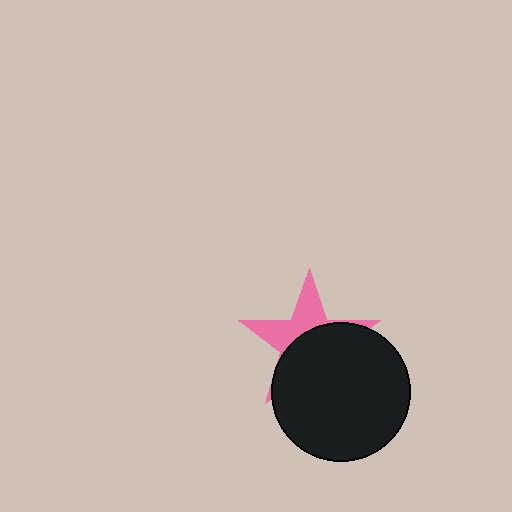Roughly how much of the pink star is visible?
A small part of it is visible (roughly 40%).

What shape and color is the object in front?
The object in front is a black circle.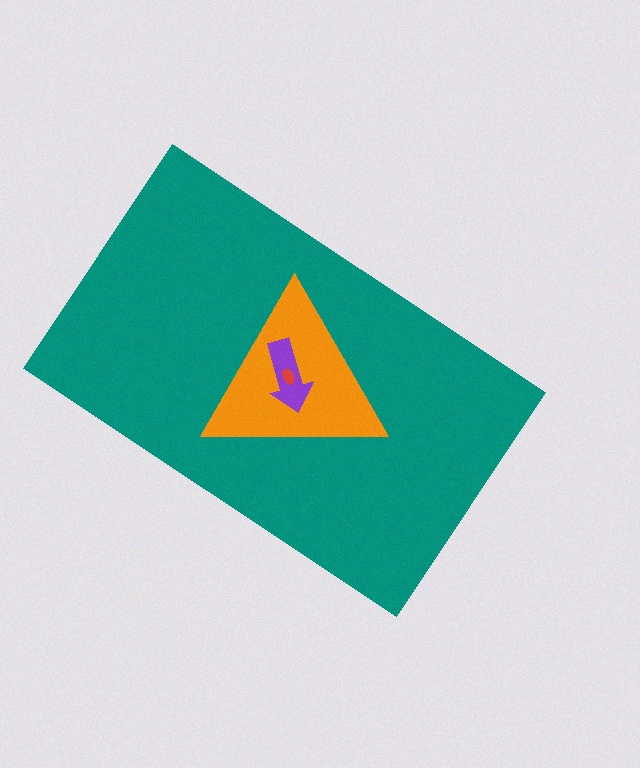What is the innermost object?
The red ellipse.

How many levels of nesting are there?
4.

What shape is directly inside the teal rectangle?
The orange triangle.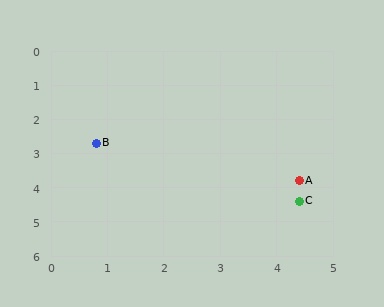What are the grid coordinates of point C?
Point C is at approximately (4.4, 4.4).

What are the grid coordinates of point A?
Point A is at approximately (4.4, 3.8).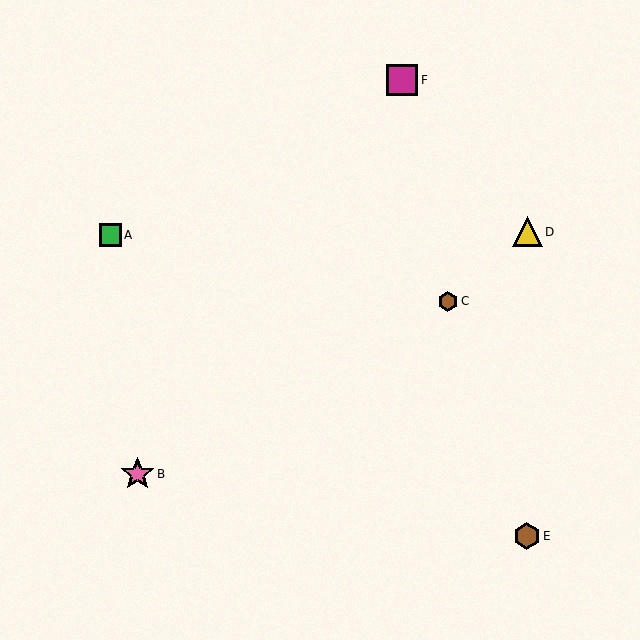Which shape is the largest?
The pink star (labeled B) is the largest.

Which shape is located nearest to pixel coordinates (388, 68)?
The magenta square (labeled F) at (402, 80) is nearest to that location.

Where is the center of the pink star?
The center of the pink star is at (137, 474).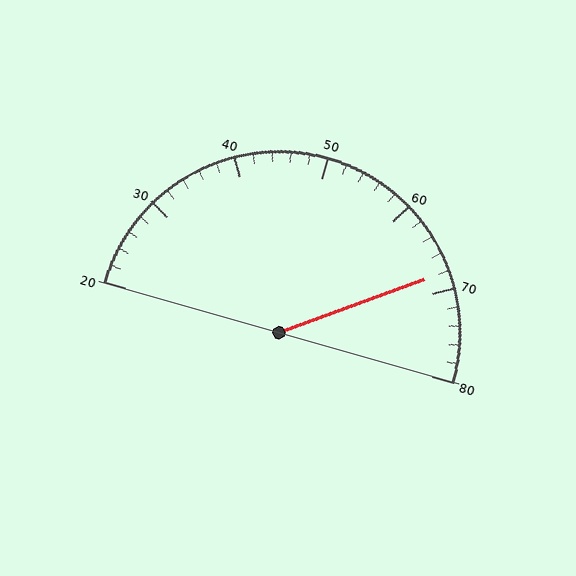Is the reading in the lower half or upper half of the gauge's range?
The reading is in the upper half of the range (20 to 80).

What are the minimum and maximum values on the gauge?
The gauge ranges from 20 to 80.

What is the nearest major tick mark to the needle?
The nearest major tick mark is 70.